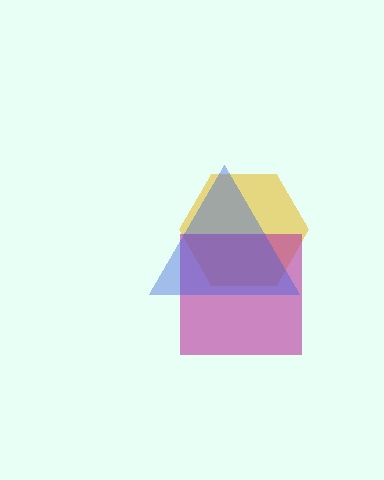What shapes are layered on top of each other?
The layered shapes are: a yellow hexagon, a magenta square, a blue triangle.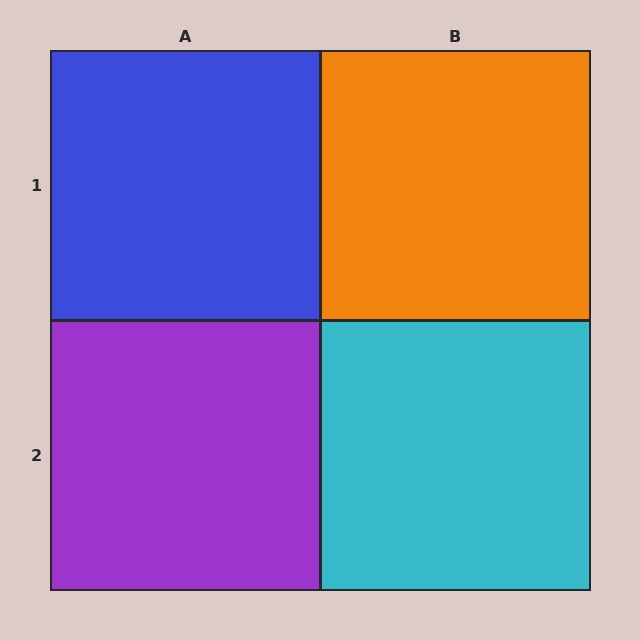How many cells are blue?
1 cell is blue.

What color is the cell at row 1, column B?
Orange.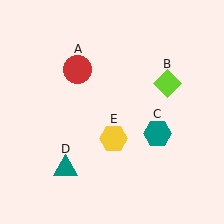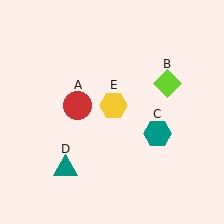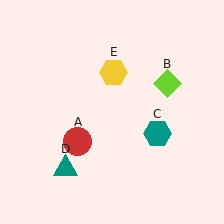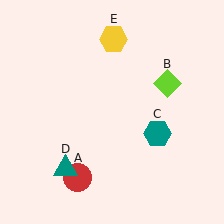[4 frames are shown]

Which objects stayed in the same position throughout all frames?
Lime diamond (object B) and teal hexagon (object C) and teal triangle (object D) remained stationary.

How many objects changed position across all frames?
2 objects changed position: red circle (object A), yellow hexagon (object E).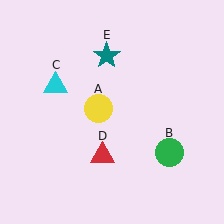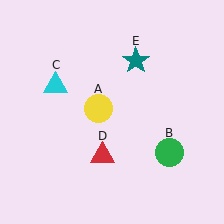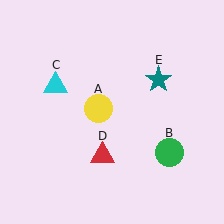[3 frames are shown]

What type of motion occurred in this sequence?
The teal star (object E) rotated clockwise around the center of the scene.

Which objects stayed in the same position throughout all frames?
Yellow circle (object A) and green circle (object B) and cyan triangle (object C) and red triangle (object D) remained stationary.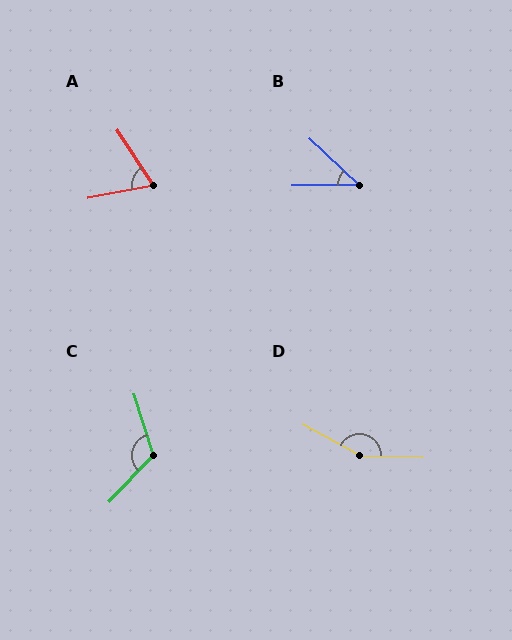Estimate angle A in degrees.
Approximately 67 degrees.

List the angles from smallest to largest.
B (43°), A (67°), C (119°), D (154°).